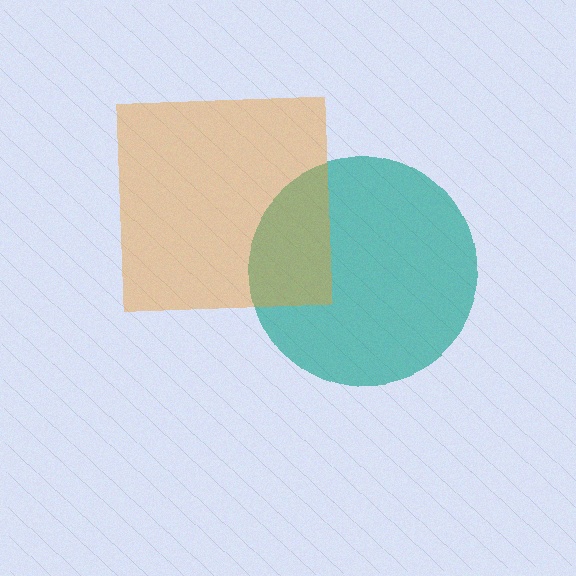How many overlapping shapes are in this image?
There are 2 overlapping shapes in the image.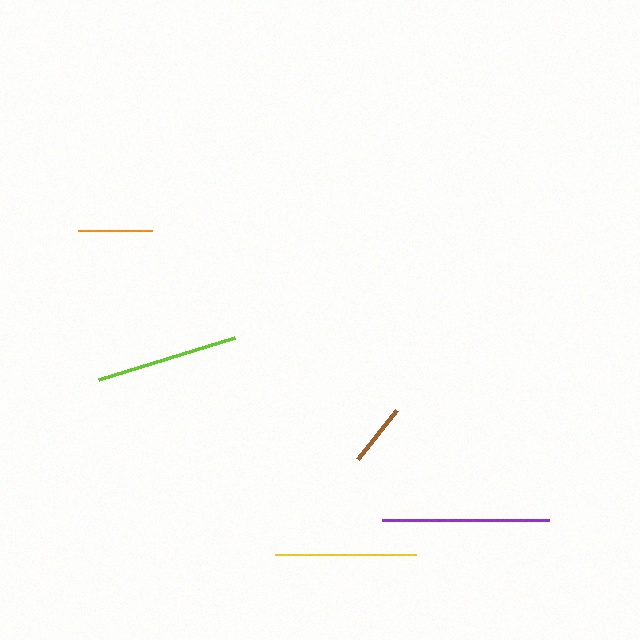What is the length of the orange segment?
The orange segment is approximately 74 pixels long.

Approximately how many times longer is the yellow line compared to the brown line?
The yellow line is approximately 2.3 times the length of the brown line.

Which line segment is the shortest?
The brown line is the shortest at approximately 62 pixels.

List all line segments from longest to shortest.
From longest to shortest: purple, lime, yellow, orange, brown.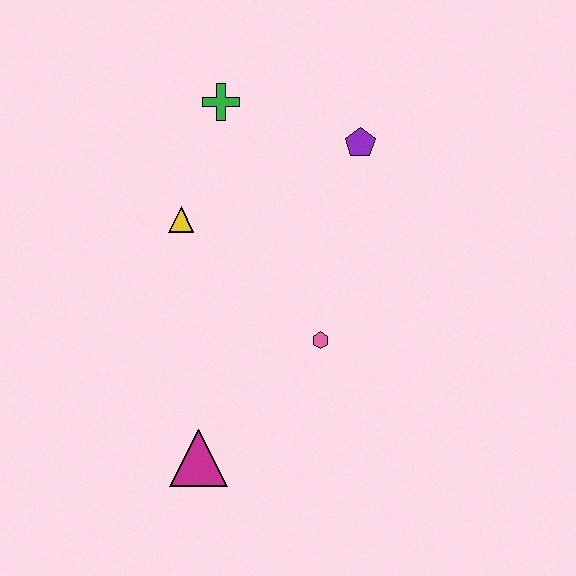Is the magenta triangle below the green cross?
Yes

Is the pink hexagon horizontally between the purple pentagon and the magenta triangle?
Yes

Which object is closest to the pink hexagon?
The magenta triangle is closest to the pink hexagon.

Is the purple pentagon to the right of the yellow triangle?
Yes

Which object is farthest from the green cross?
The magenta triangle is farthest from the green cross.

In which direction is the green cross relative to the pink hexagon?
The green cross is above the pink hexagon.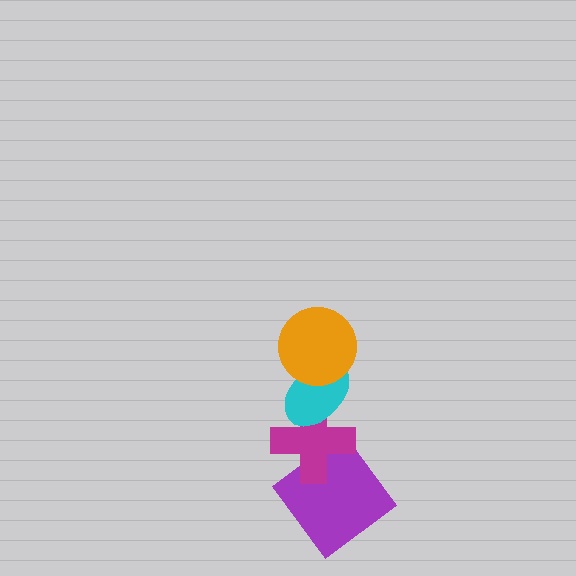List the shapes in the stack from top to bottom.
From top to bottom: the orange circle, the cyan ellipse, the magenta cross, the purple diamond.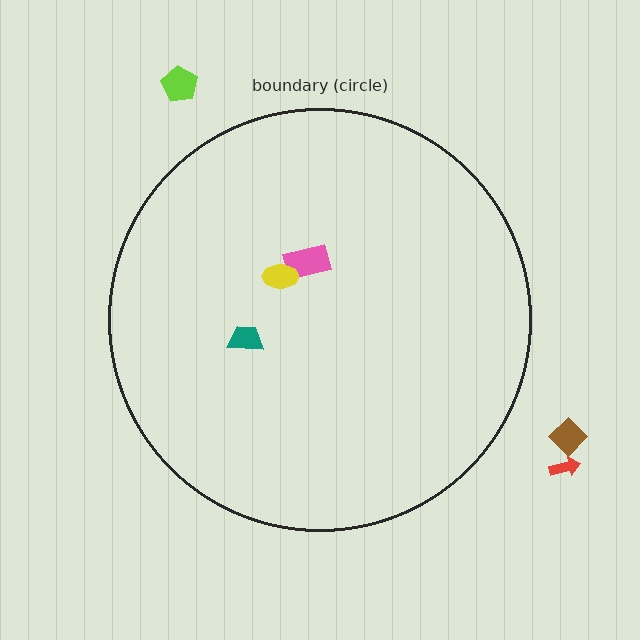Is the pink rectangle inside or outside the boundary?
Inside.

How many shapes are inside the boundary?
3 inside, 3 outside.